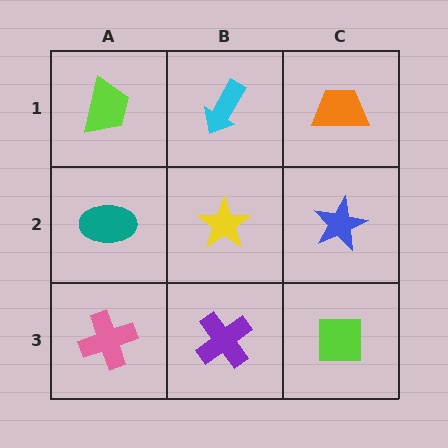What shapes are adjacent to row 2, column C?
An orange trapezoid (row 1, column C), a lime square (row 3, column C), a yellow star (row 2, column B).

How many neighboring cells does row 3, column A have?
2.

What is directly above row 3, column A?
A teal ellipse.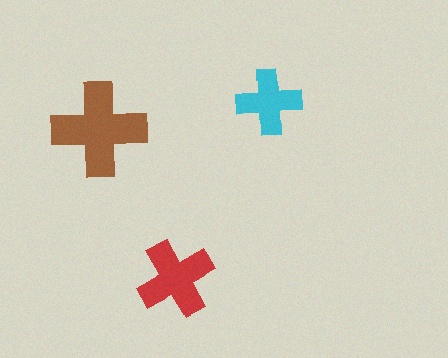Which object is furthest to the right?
The cyan cross is rightmost.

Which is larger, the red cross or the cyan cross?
The red one.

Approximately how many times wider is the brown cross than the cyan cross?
About 1.5 times wider.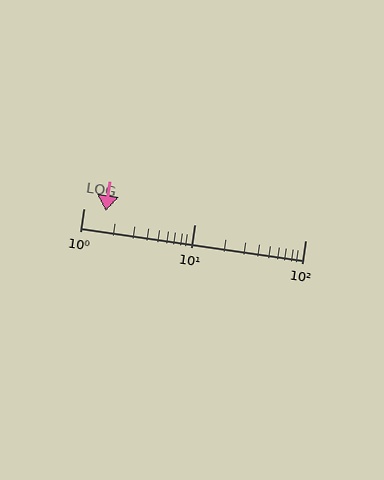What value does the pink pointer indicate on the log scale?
The pointer indicates approximately 1.6.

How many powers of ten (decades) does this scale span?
The scale spans 2 decades, from 1 to 100.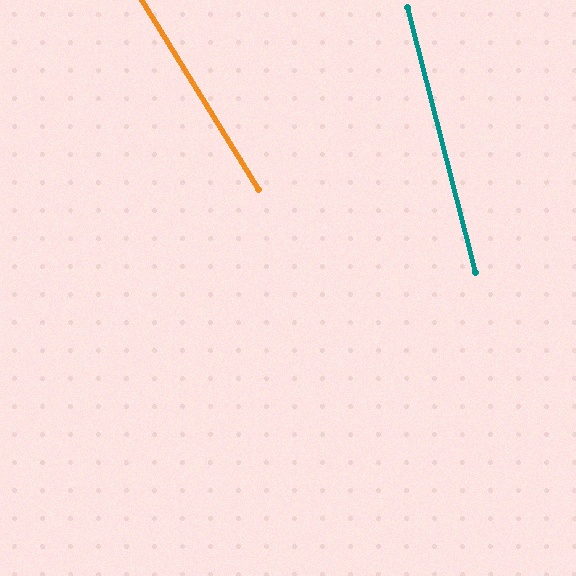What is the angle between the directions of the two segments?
Approximately 17 degrees.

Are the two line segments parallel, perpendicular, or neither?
Neither parallel nor perpendicular — they differ by about 17°.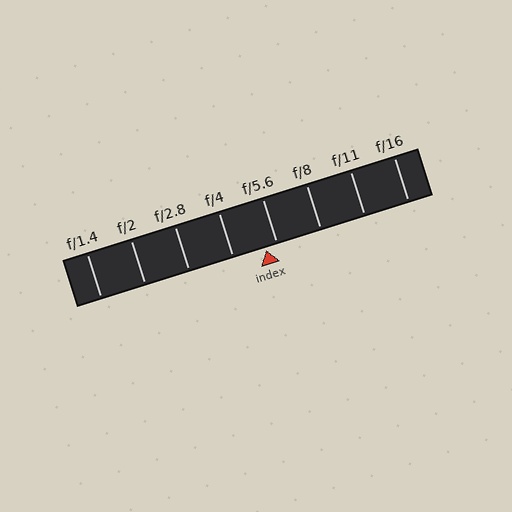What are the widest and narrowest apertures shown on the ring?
The widest aperture shown is f/1.4 and the narrowest is f/16.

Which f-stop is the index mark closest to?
The index mark is closest to f/5.6.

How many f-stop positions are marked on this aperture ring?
There are 8 f-stop positions marked.